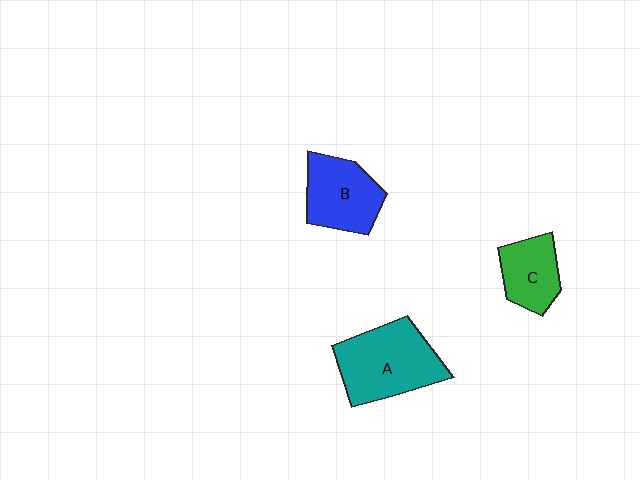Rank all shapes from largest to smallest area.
From largest to smallest: A (teal), B (blue), C (green).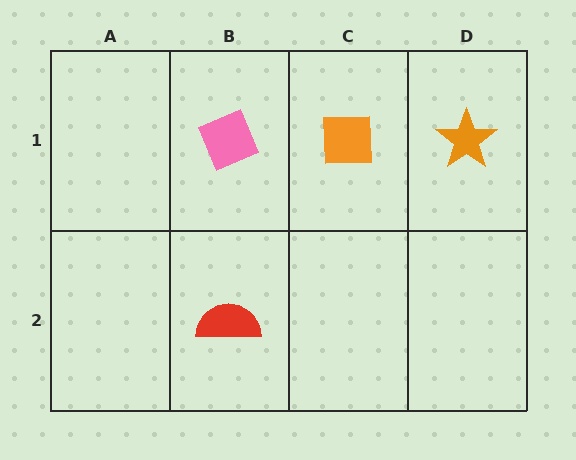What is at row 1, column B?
A pink diamond.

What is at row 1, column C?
An orange square.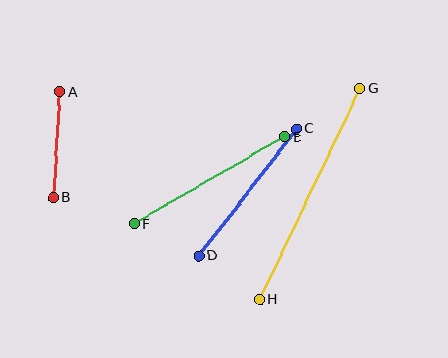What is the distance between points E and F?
The distance is approximately 174 pixels.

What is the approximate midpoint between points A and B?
The midpoint is at approximately (57, 145) pixels.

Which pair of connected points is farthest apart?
Points G and H are farthest apart.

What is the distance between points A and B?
The distance is approximately 106 pixels.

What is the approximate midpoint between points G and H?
The midpoint is at approximately (310, 194) pixels.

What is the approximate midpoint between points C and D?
The midpoint is at approximately (248, 192) pixels.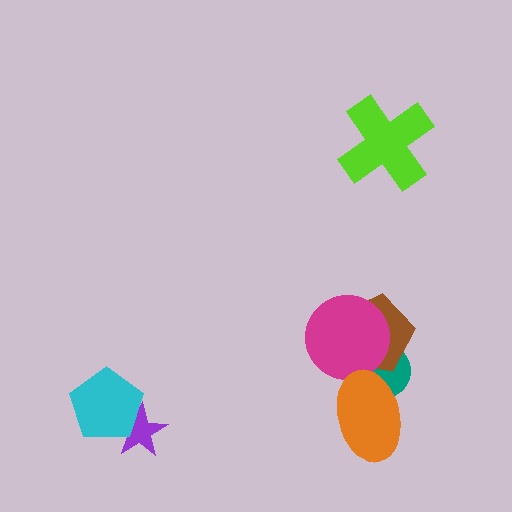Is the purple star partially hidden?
Yes, it is partially covered by another shape.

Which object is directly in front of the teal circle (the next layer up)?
The brown pentagon is directly in front of the teal circle.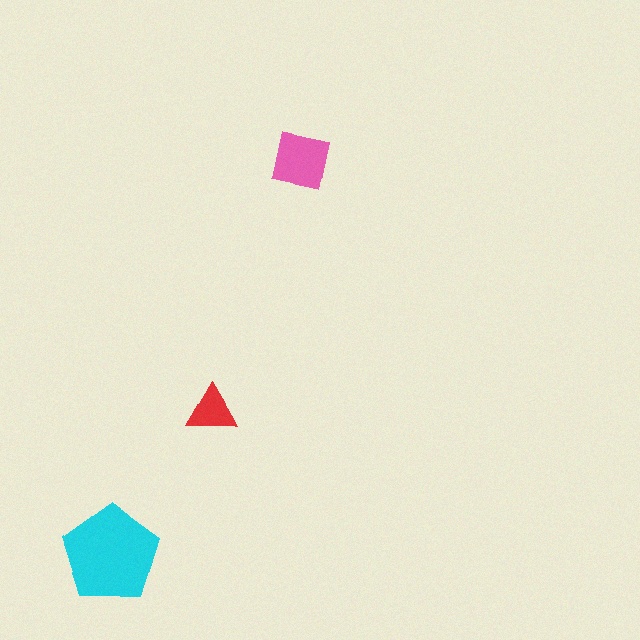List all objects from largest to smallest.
The cyan pentagon, the pink square, the red triangle.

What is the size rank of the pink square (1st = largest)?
2nd.